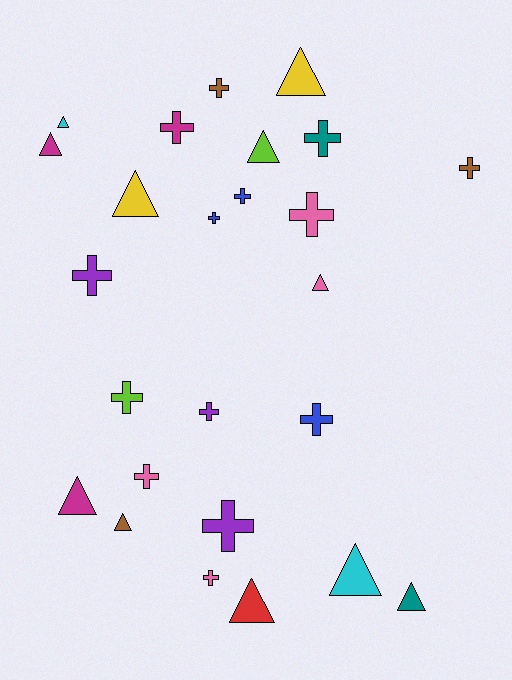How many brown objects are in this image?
There are 3 brown objects.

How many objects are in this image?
There are 25 objects.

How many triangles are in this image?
There are 11 triangles.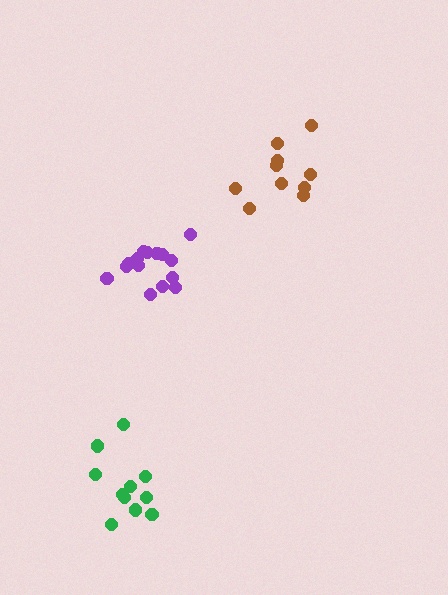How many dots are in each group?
Group 1: 10 dots, Group 2: 12 dots, Group 3: 15 dots (37 total).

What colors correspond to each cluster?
The clusters are colored: brown, green, purple.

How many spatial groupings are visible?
There are 3 spatial groupings.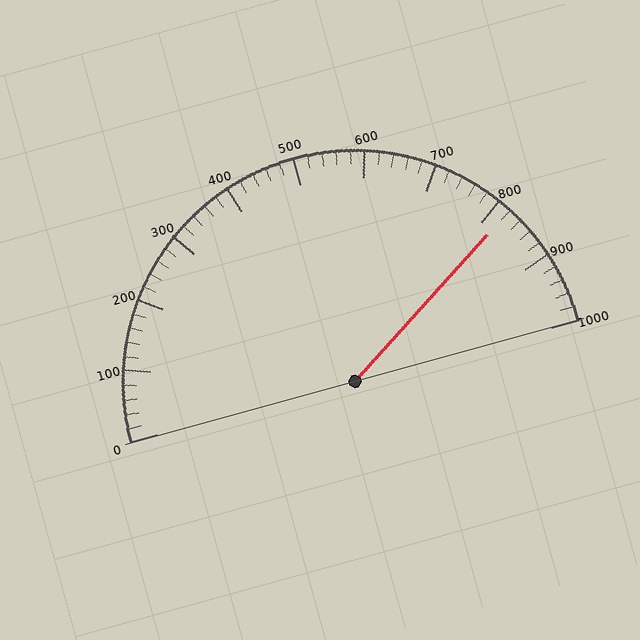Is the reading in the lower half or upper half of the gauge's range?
The reading is in the upper half of the range (0 to 1000).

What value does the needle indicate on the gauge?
The needle indicates approximately 820.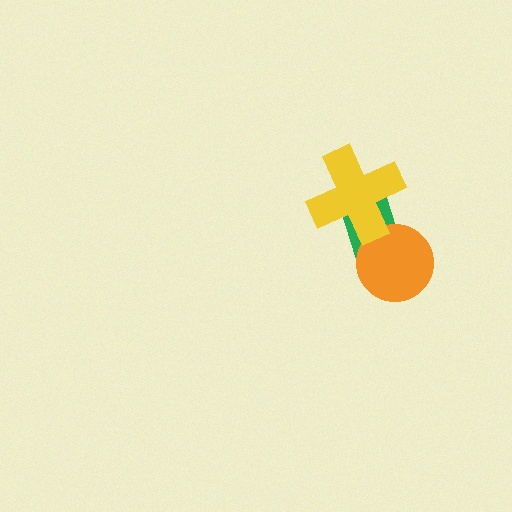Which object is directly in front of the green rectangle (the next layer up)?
The orange circle is directly in front of the green rectangle.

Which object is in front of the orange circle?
The yellow cross is in front of the orange circle.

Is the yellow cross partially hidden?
No, no other shape covers it.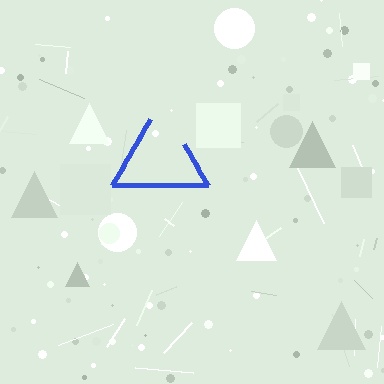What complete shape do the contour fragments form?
The contour fragments form a triangle.